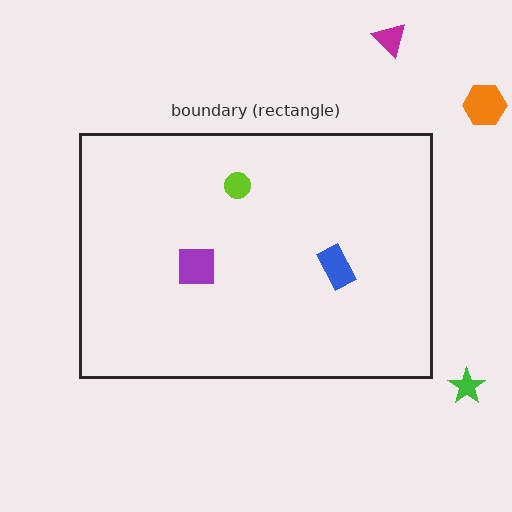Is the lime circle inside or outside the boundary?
Inside.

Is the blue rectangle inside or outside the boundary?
Inside.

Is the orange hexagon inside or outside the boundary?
Outside.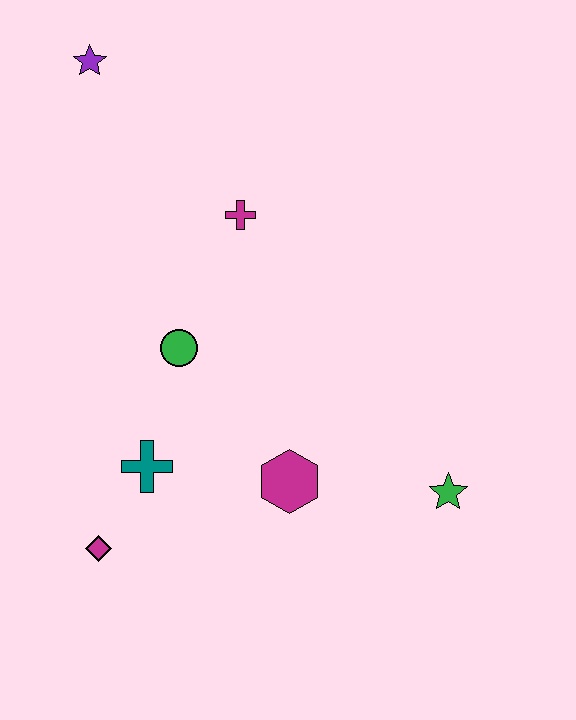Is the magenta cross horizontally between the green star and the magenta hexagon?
No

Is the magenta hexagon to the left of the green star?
Yes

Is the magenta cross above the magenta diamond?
Yes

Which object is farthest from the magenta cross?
The magenta diamond is farthest from the magenta cross.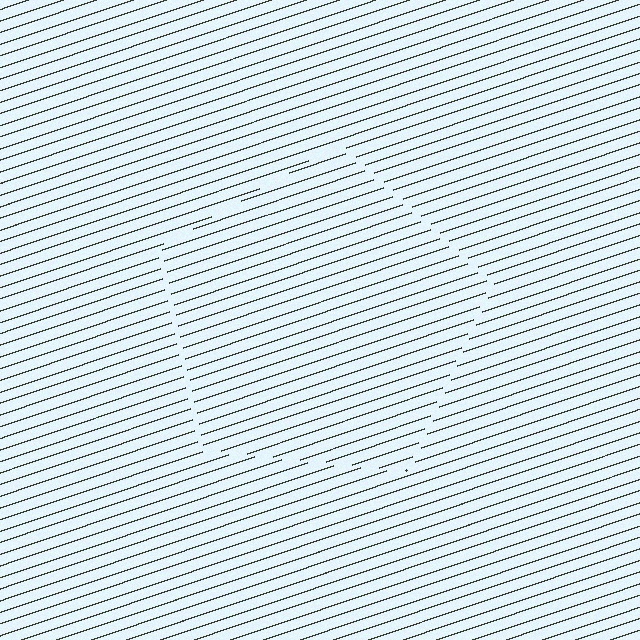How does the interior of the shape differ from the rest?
The interior of the shape contains the same grating, shifted by half a period — the contour is defined by the phase discontinuity where line-ends from the inner and outer gratings abut.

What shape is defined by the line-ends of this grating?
An illusory pentagon. The interior of the shape contains the same grating, shifted by half a period — the contour is defined by the phase discontinuity where line-ends from the inner and outer gratings abut.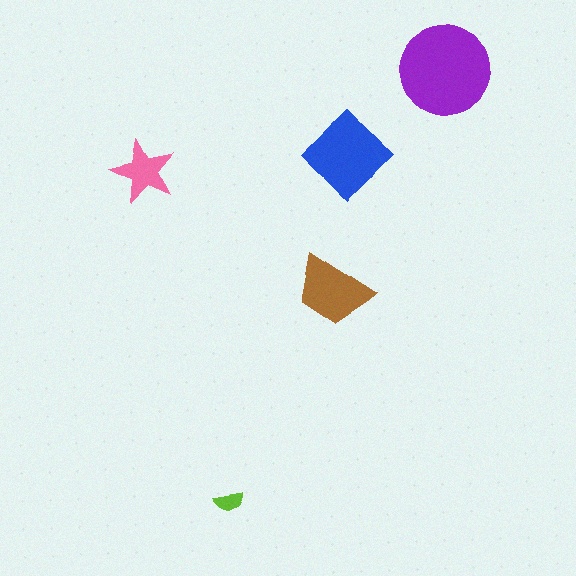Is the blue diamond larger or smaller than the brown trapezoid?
Larger.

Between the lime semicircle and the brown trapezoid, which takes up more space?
The brown trapezoid.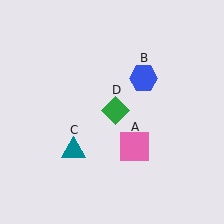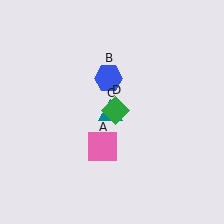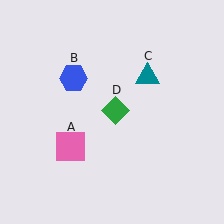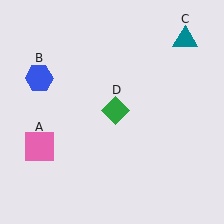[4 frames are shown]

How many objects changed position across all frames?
3 objects changed position: pink square (object A), blue hexagon (object B), teal triangle (object C).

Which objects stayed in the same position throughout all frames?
Green diamond (object D) remained stationary.